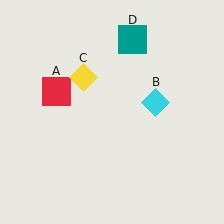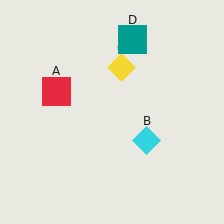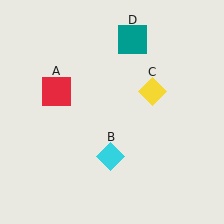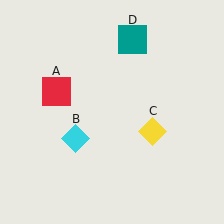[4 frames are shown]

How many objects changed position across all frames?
2 objects changed position: cyan diamond (object B), yellow diamond (object C).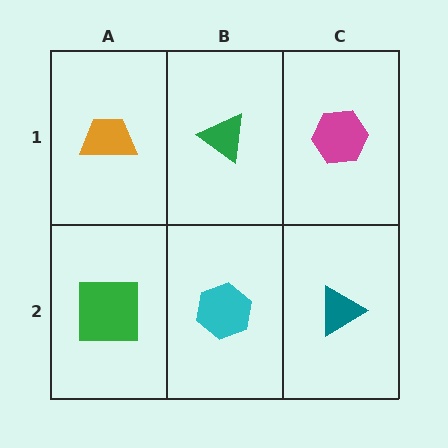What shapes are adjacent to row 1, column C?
A teal triangle (row 2, column C), a green triangle (row 1, column B).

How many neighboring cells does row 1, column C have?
2.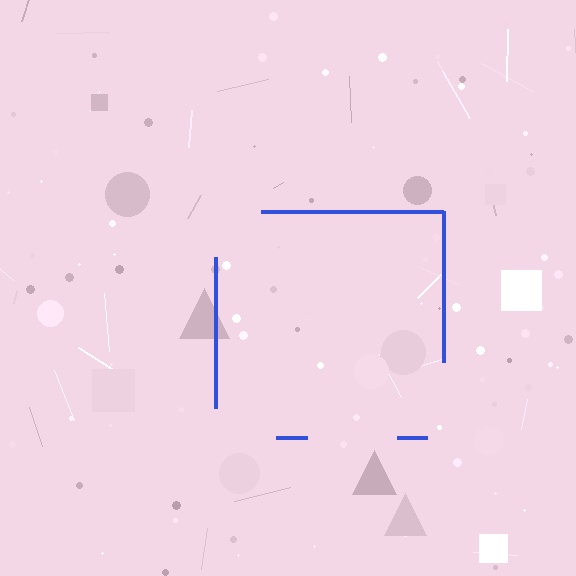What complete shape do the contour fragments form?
The contour fragments form a square.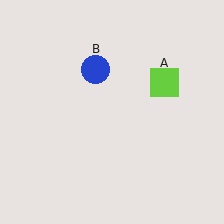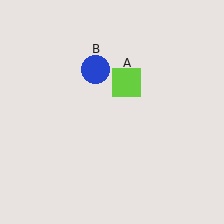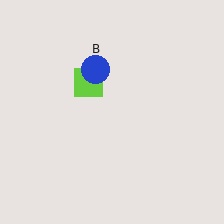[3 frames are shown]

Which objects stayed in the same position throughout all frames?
Blue circle (object B) remained stationary.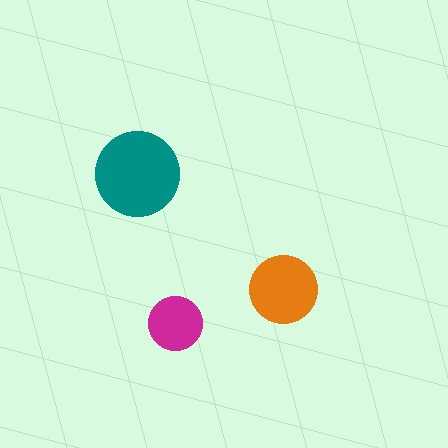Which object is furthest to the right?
The orange circle is rightmost.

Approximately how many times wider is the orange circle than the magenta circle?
About 1.5 times wider.